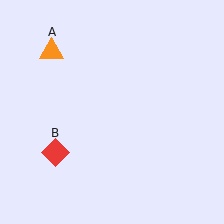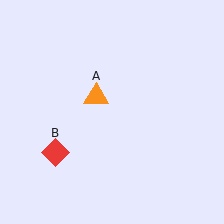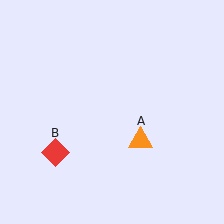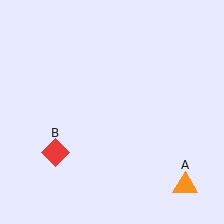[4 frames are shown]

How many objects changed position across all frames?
1 object changed position: orange triangle (object A).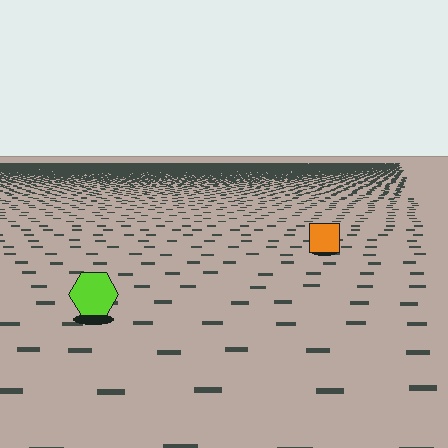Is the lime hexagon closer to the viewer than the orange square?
Yes. The lime hexagon is closer — you can tell from the texture gradient: the ground texture is coarser near it.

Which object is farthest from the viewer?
The orange square is farthest from the viewer. It appears smaller and the ground texture around it is denser.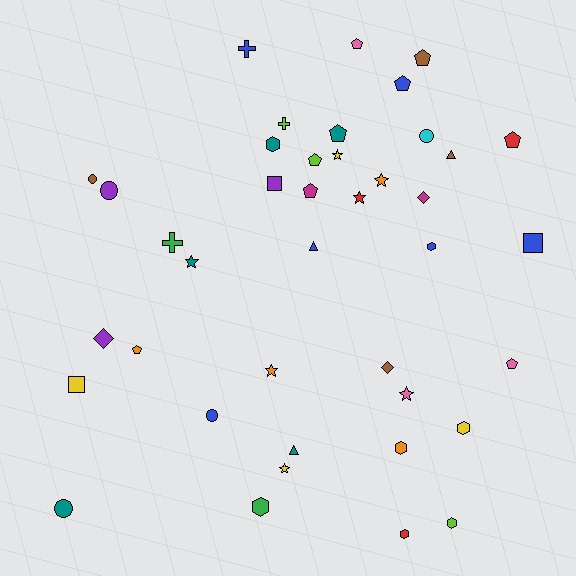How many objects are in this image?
There are 40 objects.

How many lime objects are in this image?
There are 3 lime objects.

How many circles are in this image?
There are 5 circles.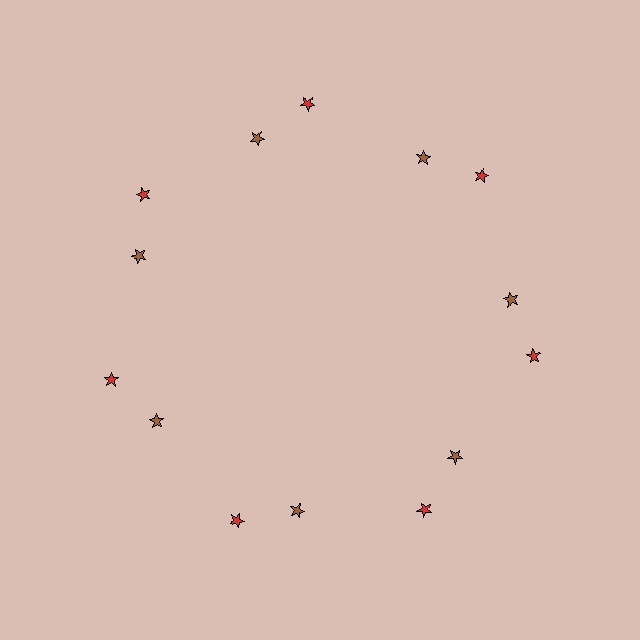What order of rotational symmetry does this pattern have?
This pattern has 7-fold rotational symmetry.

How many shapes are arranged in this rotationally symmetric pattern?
There are 14 shapes, arranged in 7 groups of 2.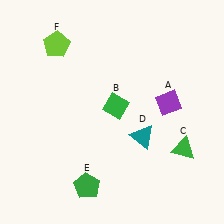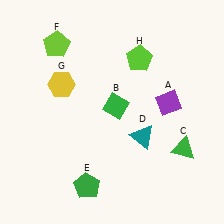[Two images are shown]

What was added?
A yellow hexagon (G), a lime pentagon (H) were added in Image 2.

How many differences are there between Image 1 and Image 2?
There are 2 differences between the two images.